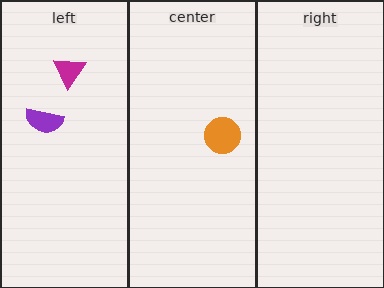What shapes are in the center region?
The orange circle.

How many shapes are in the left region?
2.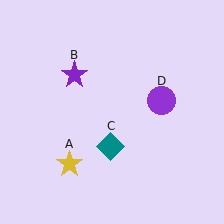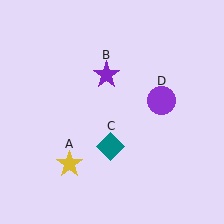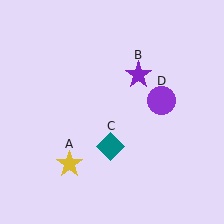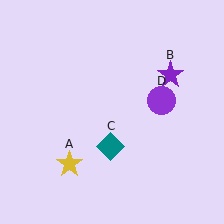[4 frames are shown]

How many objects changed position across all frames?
1 object changed position: purple star (object B).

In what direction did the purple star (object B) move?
The purple star (object B) moved right.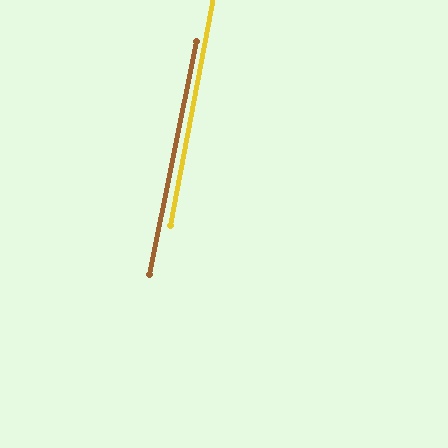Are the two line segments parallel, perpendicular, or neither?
Parallel — their directions differ by only 0.6°.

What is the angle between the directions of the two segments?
Approximately 1 degree.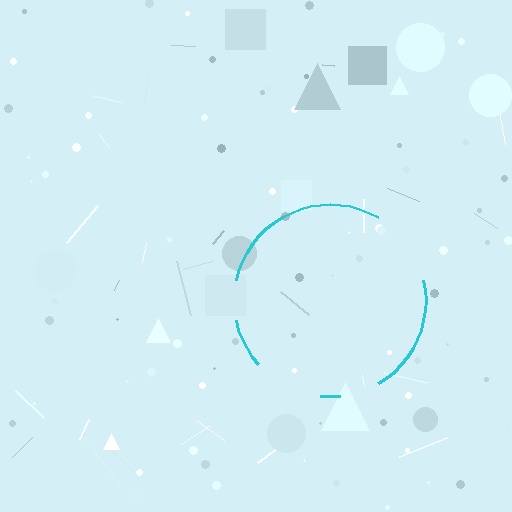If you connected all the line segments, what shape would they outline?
They would outline a circle.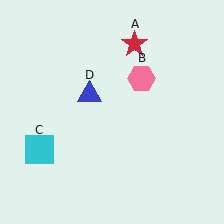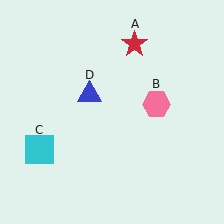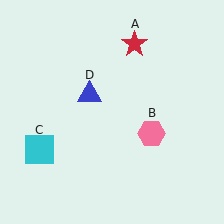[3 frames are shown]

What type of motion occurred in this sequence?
The pink hexagon (object B) rotated clockwise around the center of the scene.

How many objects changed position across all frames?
1 object changed position: pink hexagon (object B).